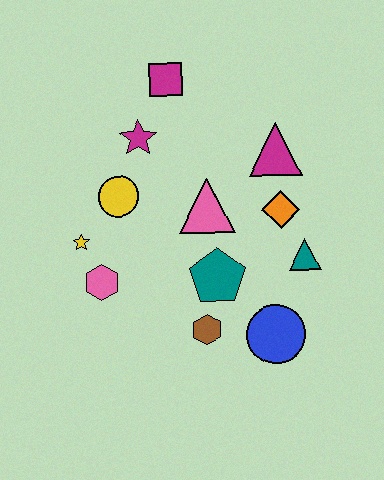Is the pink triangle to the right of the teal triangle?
No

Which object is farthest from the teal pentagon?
The magenta square is farthest from the teal pentagon.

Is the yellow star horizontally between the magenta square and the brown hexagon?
No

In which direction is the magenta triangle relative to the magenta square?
The magenta triangle is to the right of the magenta square.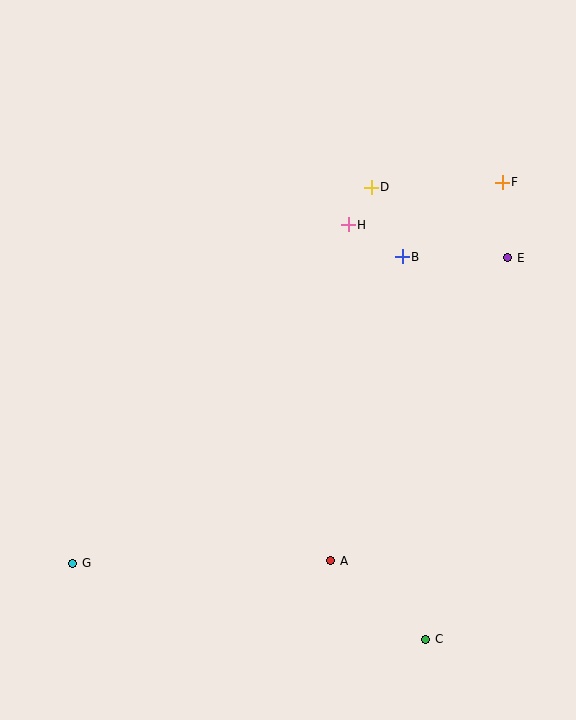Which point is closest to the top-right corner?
Point F is closest to the top-right corner.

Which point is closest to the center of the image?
Point H at (348, 225) is closest to the center.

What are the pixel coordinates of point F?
Point F is at (502, 182).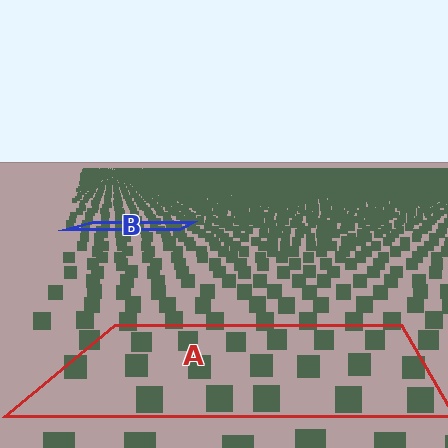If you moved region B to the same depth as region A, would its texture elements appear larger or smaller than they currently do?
They would appear larger. At a closer depth, the same texture elements are projected at a bigger on-screen size.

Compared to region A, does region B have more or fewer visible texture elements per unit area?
Region B has more texture elements per unit area — they are packed more densely because it is farther away.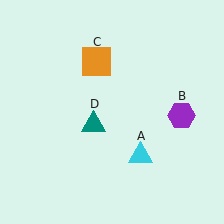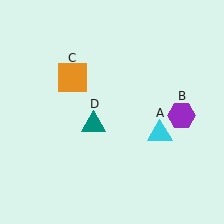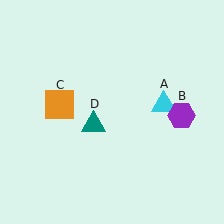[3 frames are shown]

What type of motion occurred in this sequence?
The cyan triangle (object A), orange square (object C) rotated counterclockwise around the center of the scene.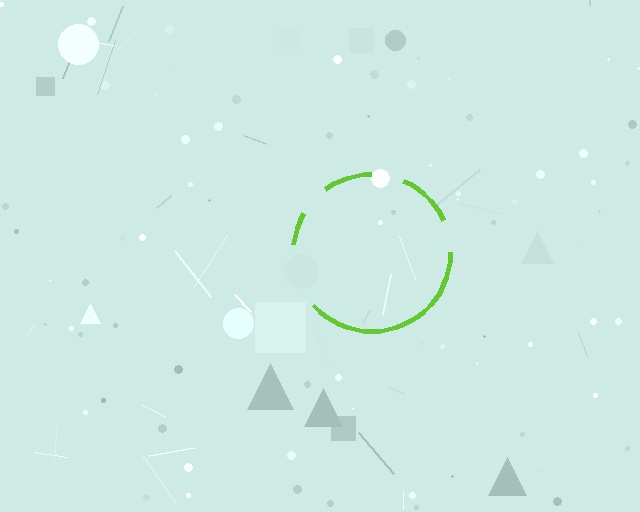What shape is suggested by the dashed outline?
The dashed outline suggests a circle.